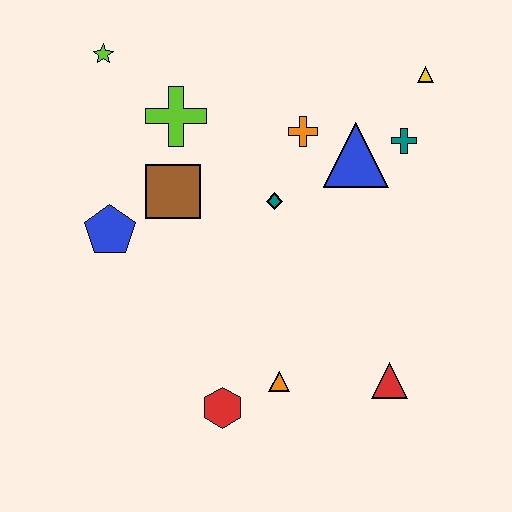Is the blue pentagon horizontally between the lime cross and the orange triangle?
No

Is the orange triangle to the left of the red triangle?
Yes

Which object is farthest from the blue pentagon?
The yellow triangle is farthest from the blue pentagon.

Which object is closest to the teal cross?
The blue triangle is closest to the teal cross.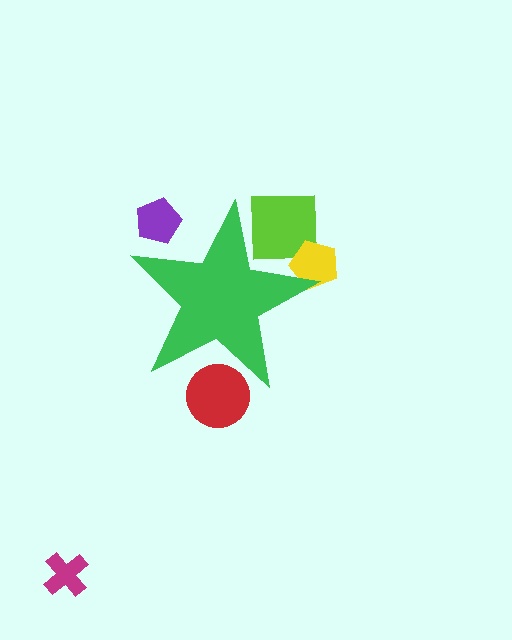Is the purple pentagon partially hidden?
Yes, the purple pentagon is partially hidden behind the green star.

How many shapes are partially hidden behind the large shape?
4 shapes are partially hidden.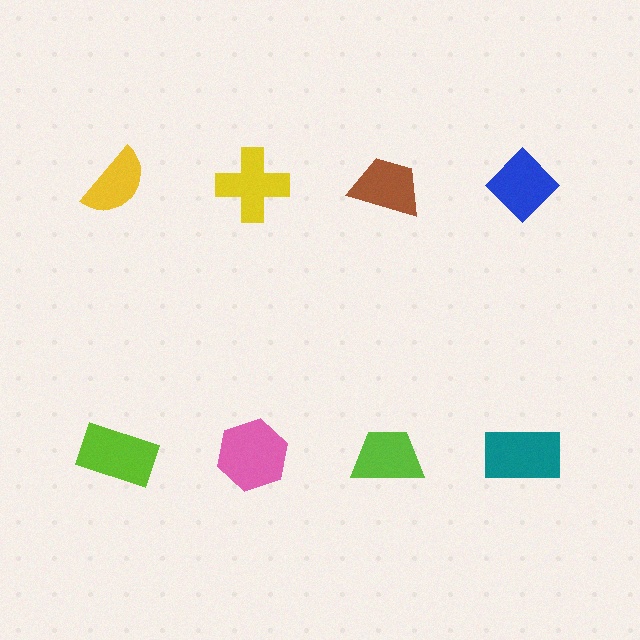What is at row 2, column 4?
A teal rectangle.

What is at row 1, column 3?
A brown trapezoid.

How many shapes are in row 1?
4 shapes.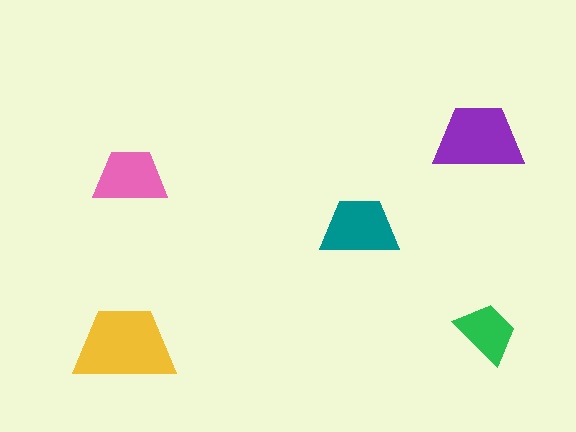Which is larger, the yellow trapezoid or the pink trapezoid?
The yellow one.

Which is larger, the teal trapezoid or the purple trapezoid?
The purple one.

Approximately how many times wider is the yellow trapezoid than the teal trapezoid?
About 1.5 times wider.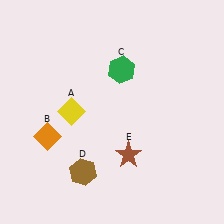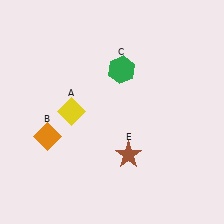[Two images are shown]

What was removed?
The brown hexagon (D) was removed in Image 2.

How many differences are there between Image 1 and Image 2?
There is 1 difference between the two images.